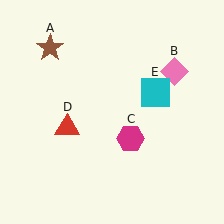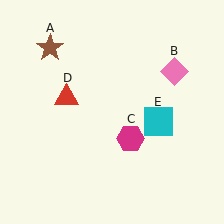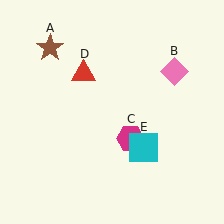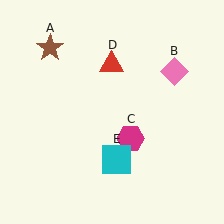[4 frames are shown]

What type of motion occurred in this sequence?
The red triangle (object D), cyan square (object E) rotated clockwise around the center of the scene.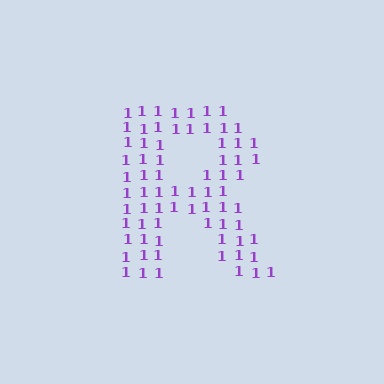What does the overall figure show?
The overall figure shows the letter R.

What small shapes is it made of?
It is made of small digit 1's.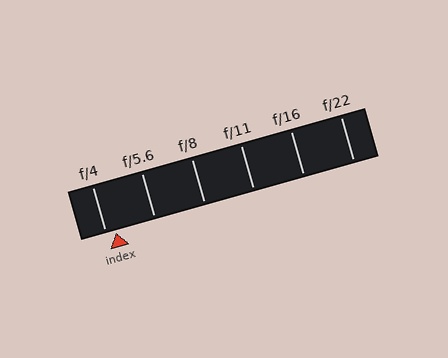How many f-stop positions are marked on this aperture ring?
There are 6 f-stop positions marked.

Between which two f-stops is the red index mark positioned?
The index mark is between f/4 and f/5.6.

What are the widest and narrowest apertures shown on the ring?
The widest aperture shown is f/4 and the narrowest is f/22.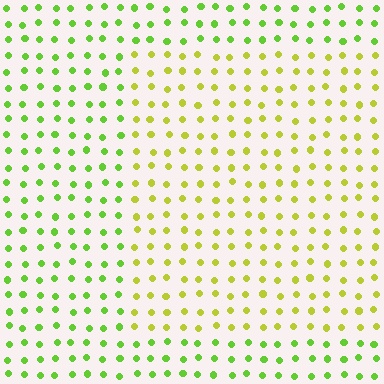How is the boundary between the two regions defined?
The boundary is defined purely by a slight shift in hue (about 33 degrees). Spacing, size, and orientation are identical on both sides.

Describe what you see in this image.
The image is filled with small lime elements in a uniform arrangement. A rectangle-shaped region is visible where the elements are tinted to a slightly different hue, forming a subtle color boundary.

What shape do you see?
I see a rectangle.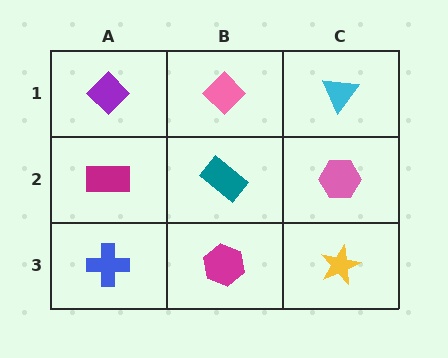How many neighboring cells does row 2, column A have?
3.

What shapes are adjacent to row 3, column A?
A magenta rectangle (row 2, column A), a magenta hexagon (row 3, column B).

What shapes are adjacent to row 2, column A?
A purple diamond (row 1, column A), a blue cross (row 3, column A), a teal rectangle (row 2, column B).